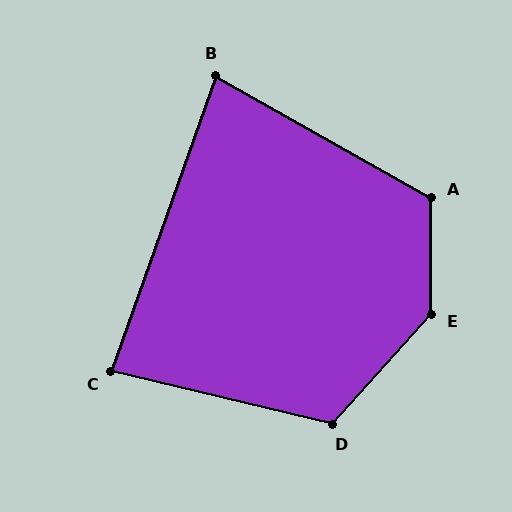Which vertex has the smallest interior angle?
B, at approximately 80 degrees.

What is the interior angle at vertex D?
Approximately 118 degrees (obtuse).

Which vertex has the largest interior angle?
E, at approximately 138 degrees.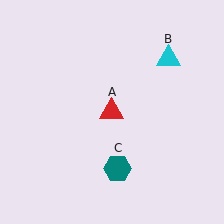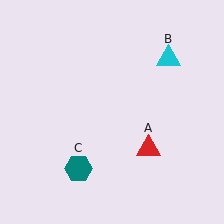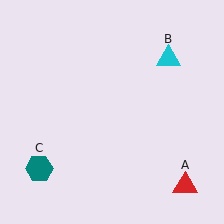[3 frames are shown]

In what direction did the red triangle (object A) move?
The red triangle (object A) moved down and to the right.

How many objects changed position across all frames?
2 objects changed position: red triangle (object A), teal hexagon (object C).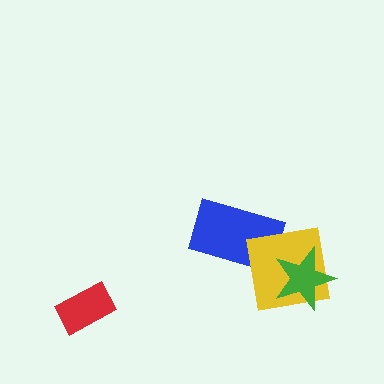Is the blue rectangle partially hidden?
Yes, it is partially covered by another shape.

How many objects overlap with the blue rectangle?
1 object overlaps with the blue rectangle.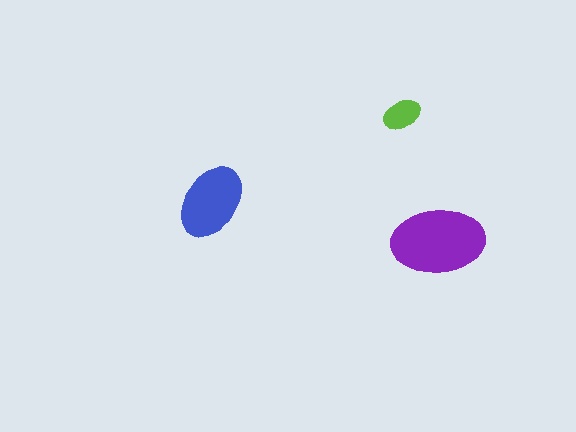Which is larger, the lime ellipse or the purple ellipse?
The purple one.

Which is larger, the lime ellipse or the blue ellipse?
The blue one.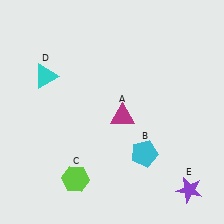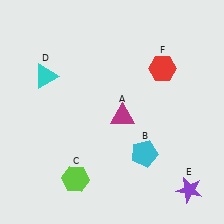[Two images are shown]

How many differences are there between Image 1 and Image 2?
There is 1 difference between the two images.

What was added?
A red hexagon (F) was added in Image 2.